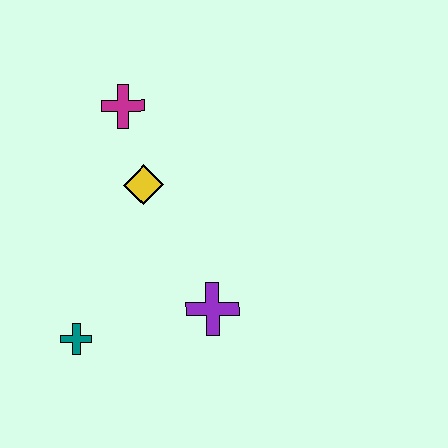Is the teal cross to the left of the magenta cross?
Yes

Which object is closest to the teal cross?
The purple cross is closest to the teal cross.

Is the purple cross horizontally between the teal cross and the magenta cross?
No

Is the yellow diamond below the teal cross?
No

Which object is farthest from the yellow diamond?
The teal cross is farthest from the yellow diamond.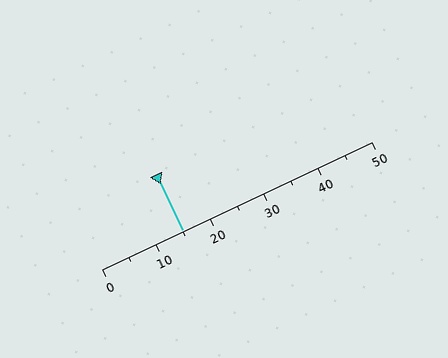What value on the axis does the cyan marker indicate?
The marker indicates approximately 15.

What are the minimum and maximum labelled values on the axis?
The axis runs from 0 to 50.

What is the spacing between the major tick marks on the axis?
The major ticks are spaced 10 apart.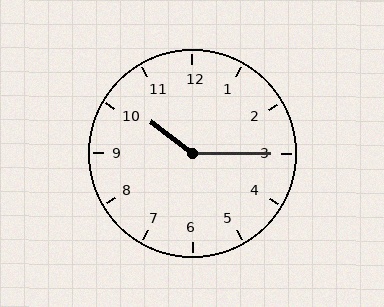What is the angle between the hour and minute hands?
Approximately 142 degrees.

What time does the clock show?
10:15.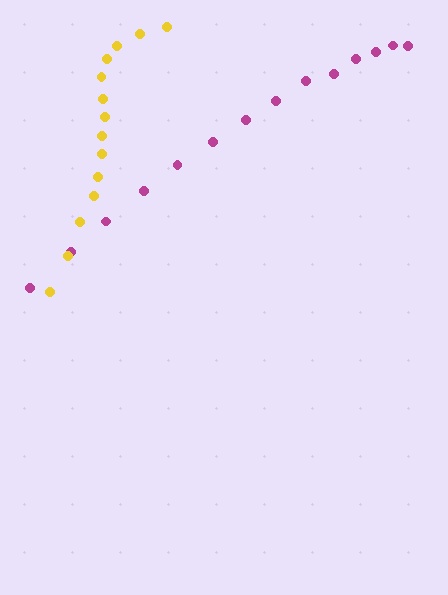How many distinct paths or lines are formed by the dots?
There are 2 distinct paths.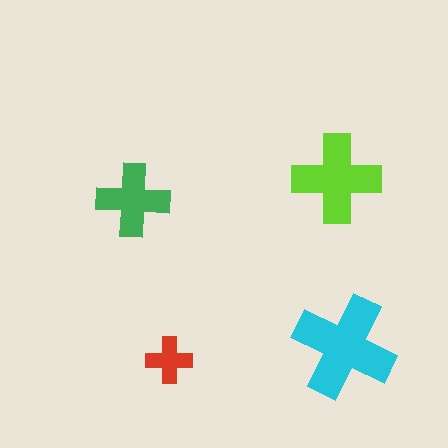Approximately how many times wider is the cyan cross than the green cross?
About 1.5 times wider.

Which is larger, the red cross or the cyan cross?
The cyan one.